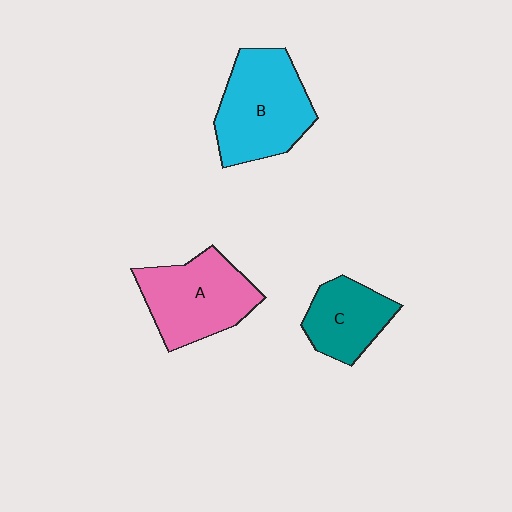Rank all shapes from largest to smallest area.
From largest to smallest: B (cyan), A (pink), C (teal).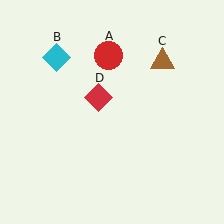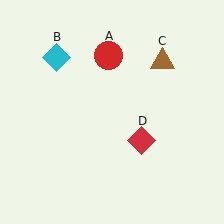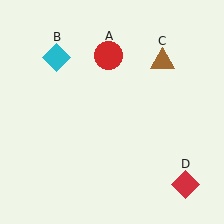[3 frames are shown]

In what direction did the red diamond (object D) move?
The red diamond (object D) moved down and to the right.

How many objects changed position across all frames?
1 object changed position: red diamond (object D).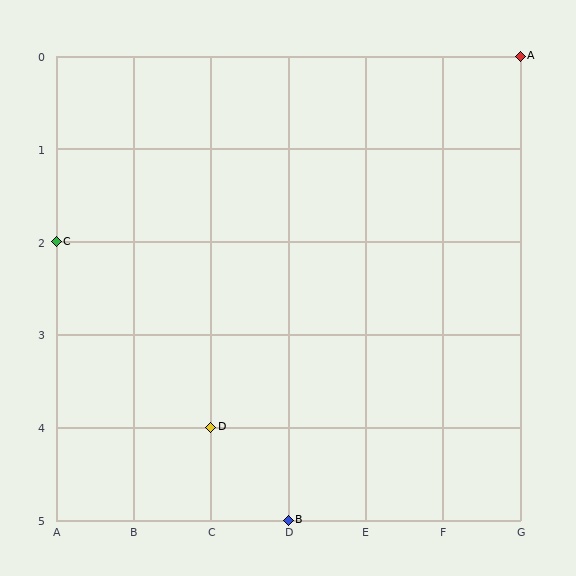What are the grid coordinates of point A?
Point A is at grid coordinates (G, 0).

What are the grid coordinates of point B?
Point B is at grid coordinates (D, 5).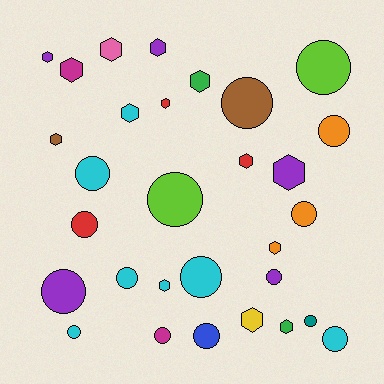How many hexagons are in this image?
There are 14 hexagons.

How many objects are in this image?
There are 30 objects.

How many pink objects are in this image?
There is 1 pink object.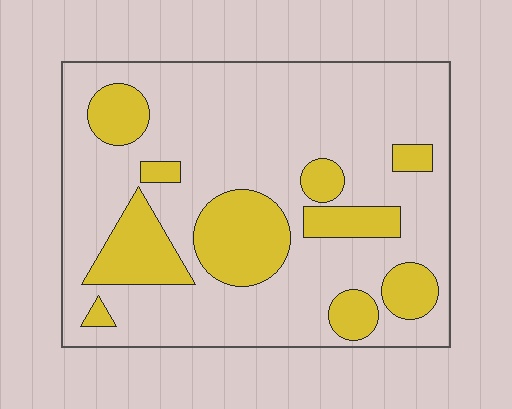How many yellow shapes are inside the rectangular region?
10.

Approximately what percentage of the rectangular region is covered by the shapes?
Approximately 25%.